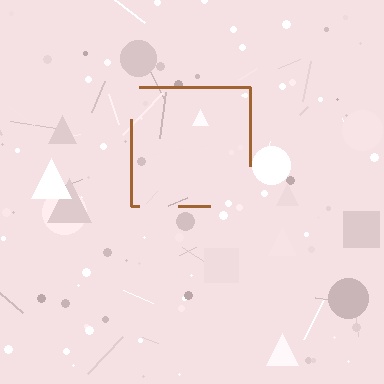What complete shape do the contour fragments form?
The contour fragments form a square.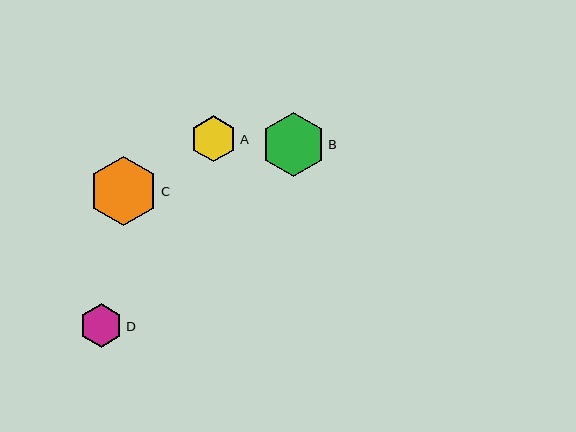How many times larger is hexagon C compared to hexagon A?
Hexagon C is approximately 1.5 times the size of hexagon A.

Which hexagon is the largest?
Hexagon C is the largest with a size of approximately 69 pixels.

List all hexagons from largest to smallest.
From largest to smallest: C, B, A, D.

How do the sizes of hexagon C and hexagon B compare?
Hexagon C and hexagon B are approximately the same size.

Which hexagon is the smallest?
Hexagon D is the smallest with a size of approximately 44 pixels.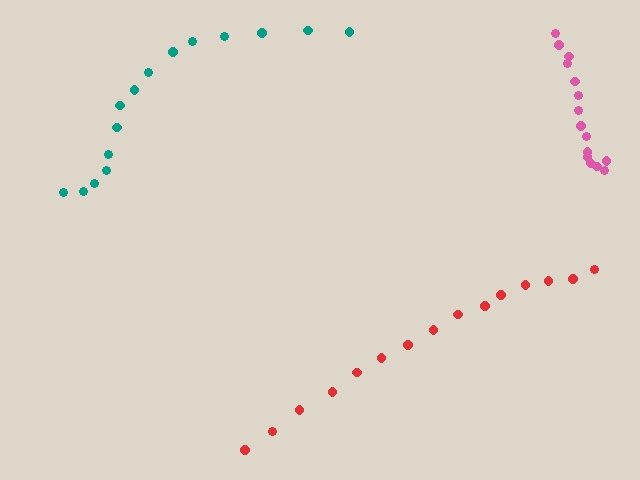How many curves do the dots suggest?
There are 3 distinct paths.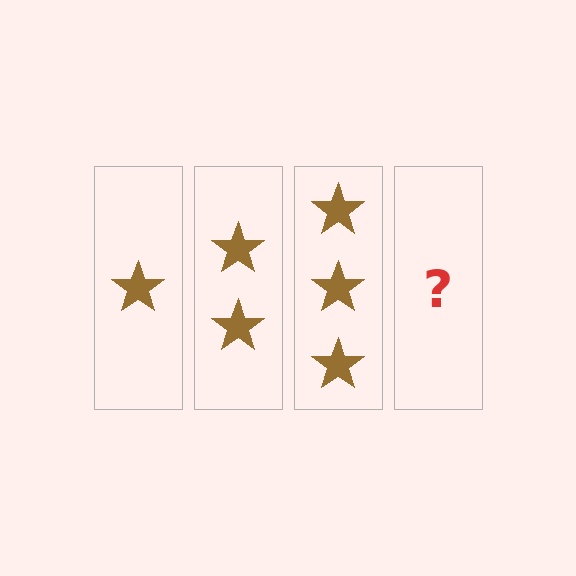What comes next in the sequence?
The next element should be 4 stars.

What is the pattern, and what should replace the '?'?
The pattern is that each step adds one more star. The '?' should be 4 stars.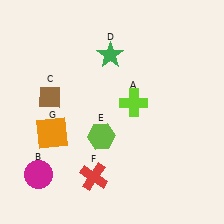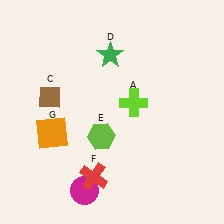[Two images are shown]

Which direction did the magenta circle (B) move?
The magenta circle (B) moved right.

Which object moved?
The magenta circle (B) moved right.